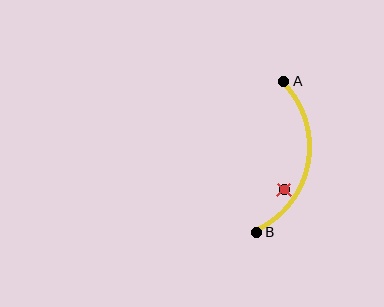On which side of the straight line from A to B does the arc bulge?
The arc bulges to the right of the straight line connecting A and B.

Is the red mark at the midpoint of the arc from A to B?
No — the red mark does not lie on the arc at all. It sits slightly inside the curve.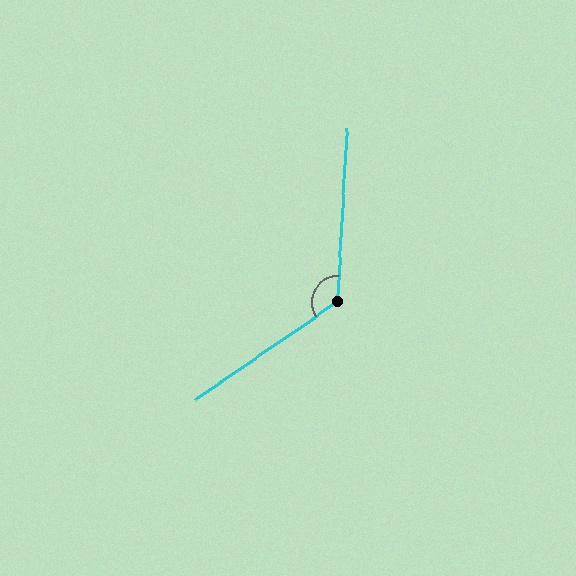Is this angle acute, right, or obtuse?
It is obtuse.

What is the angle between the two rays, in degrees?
Approximately 128 degrees.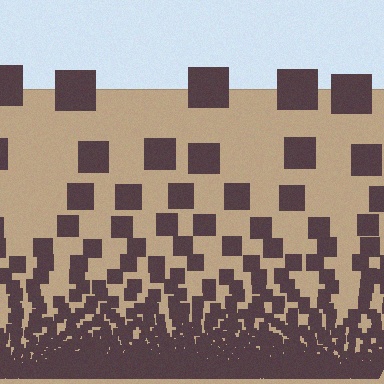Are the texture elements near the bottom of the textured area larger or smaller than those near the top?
Smaller. The gradient is inverted — elements near the bottom are smaller and denser.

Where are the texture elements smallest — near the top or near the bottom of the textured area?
Near the bottom.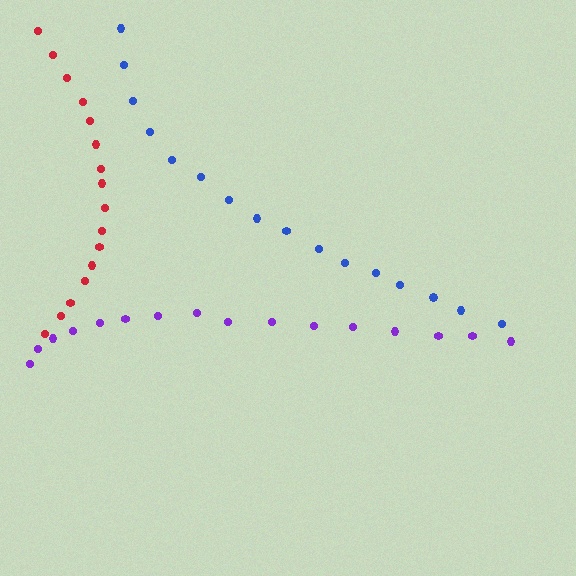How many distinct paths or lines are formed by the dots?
There are 3 distinct paths.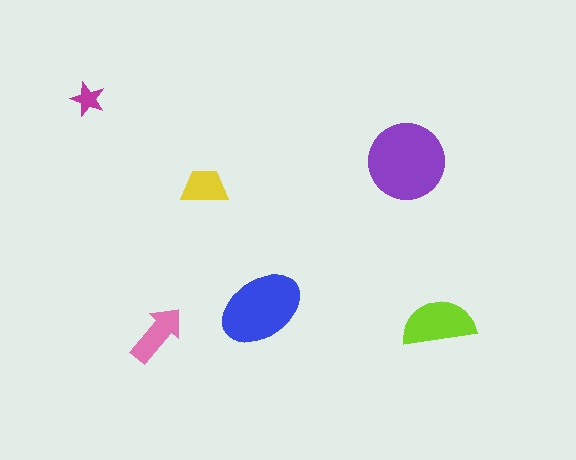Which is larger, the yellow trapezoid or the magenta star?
The yellow trapezoid.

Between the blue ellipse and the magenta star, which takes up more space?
The blue ellipse.